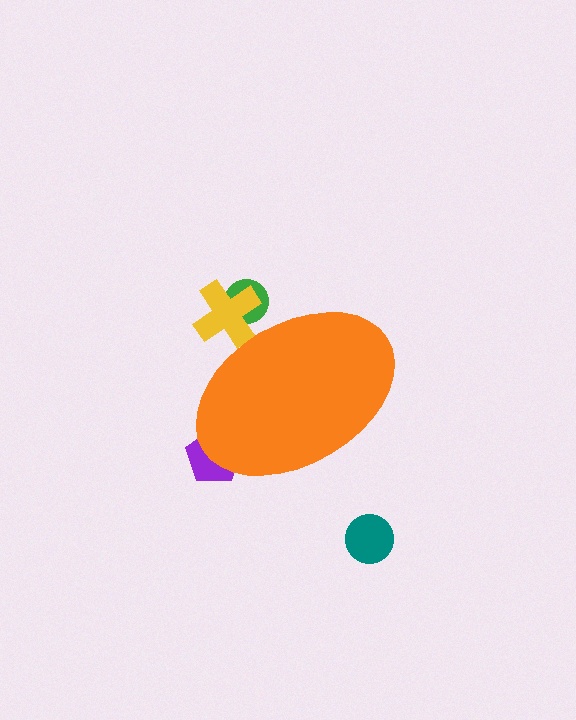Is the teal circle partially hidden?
No, the teal circle is fully visible.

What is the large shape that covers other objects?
An orange ellipse.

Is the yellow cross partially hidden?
Yes, the yellow cross is partially hidden behind the orange ellipse.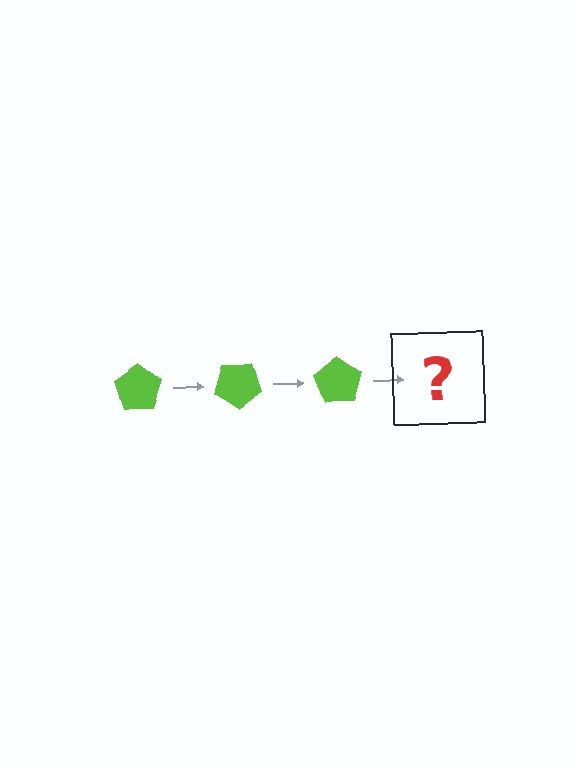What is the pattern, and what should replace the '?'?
The pattern is that the pentagon rotates 35 degrees each step. The '?' should be a lime pentagon rotated 105 degrees.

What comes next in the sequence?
The next element should be a lime pentagon rotated 105 degrees.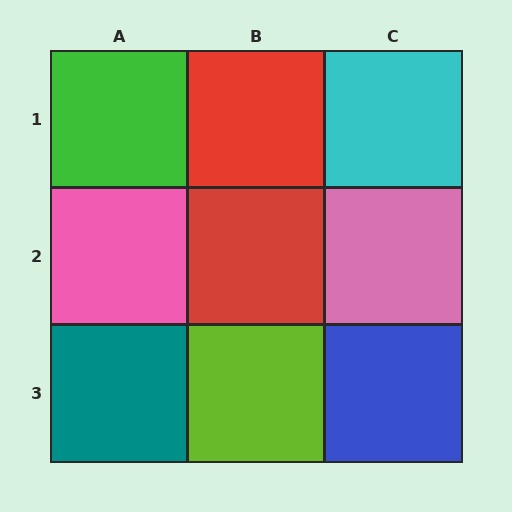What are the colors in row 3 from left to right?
Teal, lime, blue.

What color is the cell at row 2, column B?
Red.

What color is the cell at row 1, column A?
Green.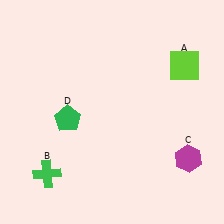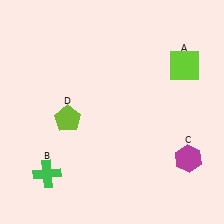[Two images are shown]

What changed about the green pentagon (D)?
In Image 1, D is green. In Image 2, it changed to lime.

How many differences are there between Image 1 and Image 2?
There is 1 difference between the two images.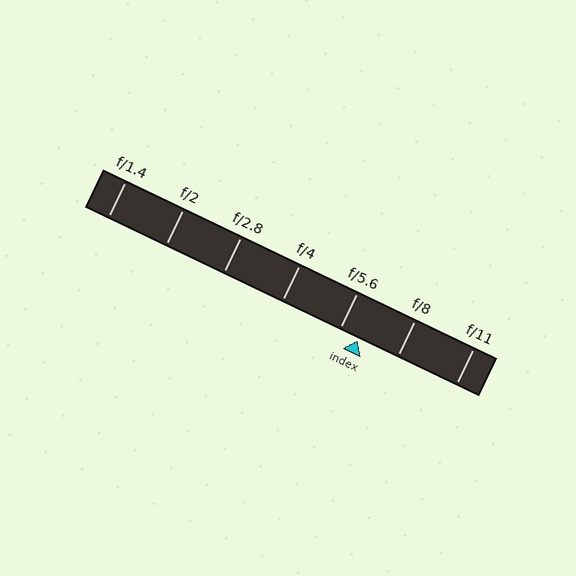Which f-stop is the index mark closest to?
The index mark is closest to f/5.6.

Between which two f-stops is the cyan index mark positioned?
The index mark is between f/5.6 and f/8.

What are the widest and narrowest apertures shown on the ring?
The widest aperture shown is f/1.4 and the narrowest is f/11.